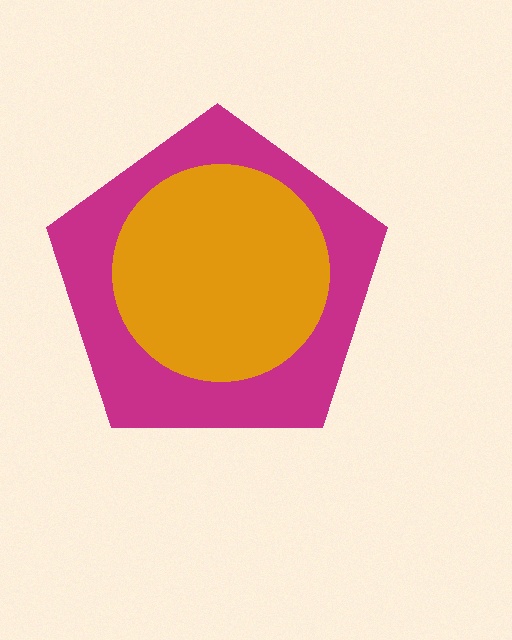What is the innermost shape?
The orange circle.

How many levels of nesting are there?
2.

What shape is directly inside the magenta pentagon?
The orange circle.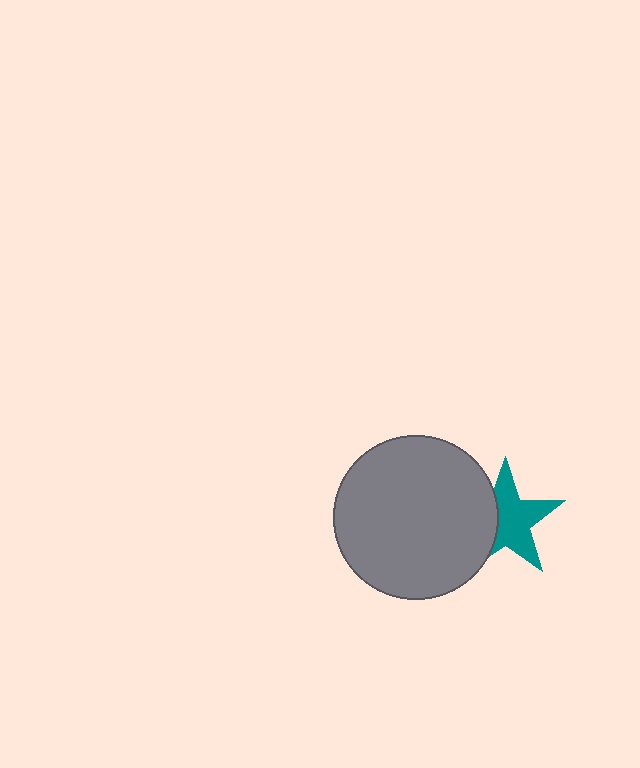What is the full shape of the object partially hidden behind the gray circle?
The partially hidden object is a teal star.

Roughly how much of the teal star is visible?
About half of it is visible (roughly 64%).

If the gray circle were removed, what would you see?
You would see the complete teal star.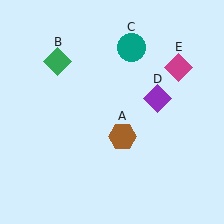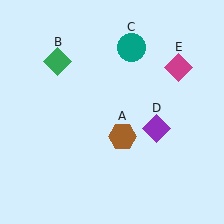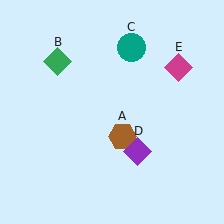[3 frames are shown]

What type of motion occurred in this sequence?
The purple diamond (object D) rotated clockwise around the center of the scene.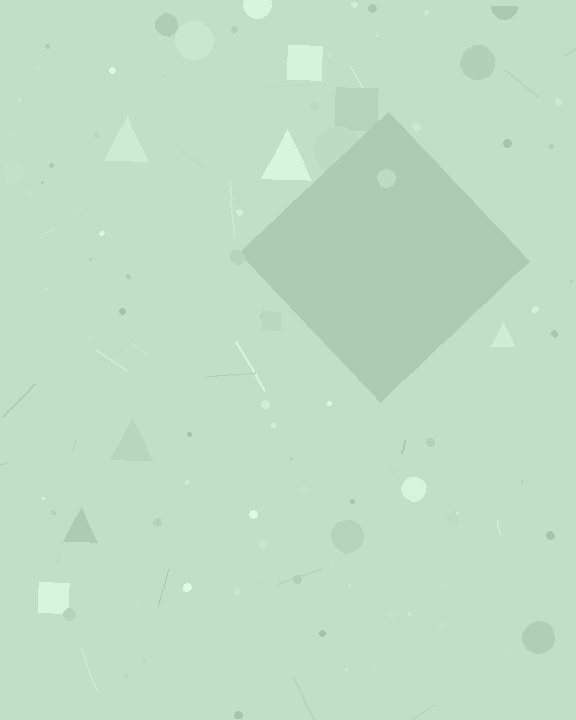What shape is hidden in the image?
A diamond is hidden in the image.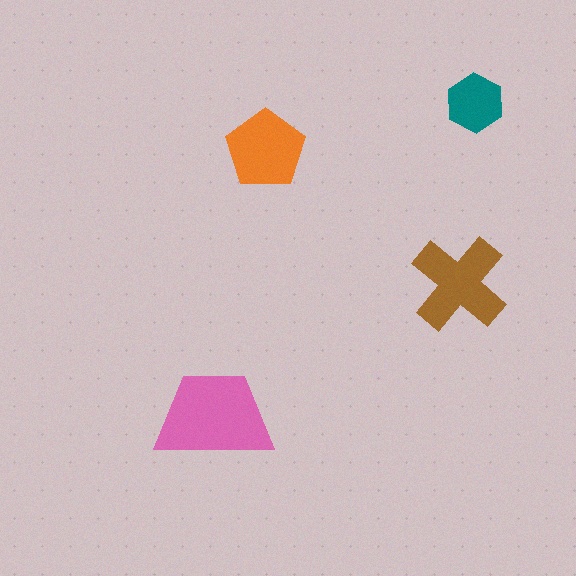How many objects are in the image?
There are 4 objects in the image.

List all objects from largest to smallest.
The pink trapezoid, the brown cross, the orange pentagon, the teal hexagon.